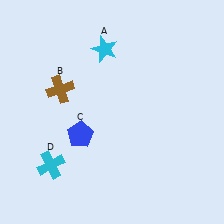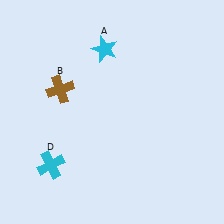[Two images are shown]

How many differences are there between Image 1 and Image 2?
There is 1 difference between the two images.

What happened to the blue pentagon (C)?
The blue pentagon (C) was removed in Image 2. It was in the bottom-left area of Image 1.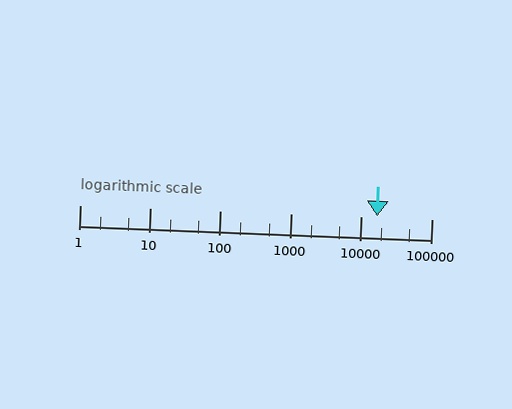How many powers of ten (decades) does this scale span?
The scale spans 5 decades, from 1 to 100000.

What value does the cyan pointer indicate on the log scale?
The pointer indicates approximately 17000.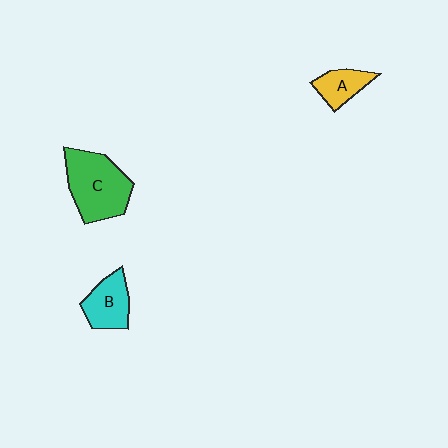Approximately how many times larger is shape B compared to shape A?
Approximately 1.3 times.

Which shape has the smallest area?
Shape A (yellow).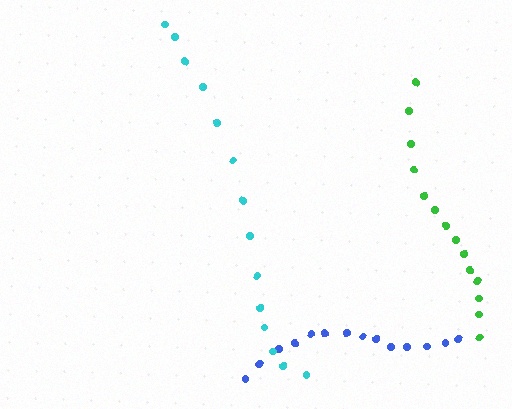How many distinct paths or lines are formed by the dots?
There are 3 distinct paths.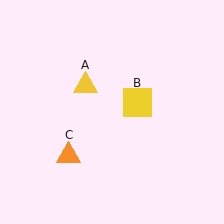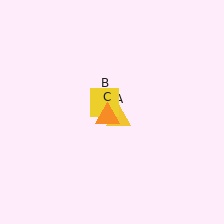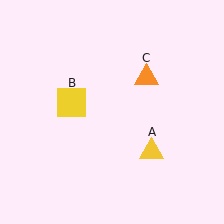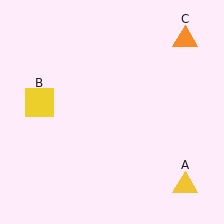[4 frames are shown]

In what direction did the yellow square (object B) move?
The yellow square (object B) moved left.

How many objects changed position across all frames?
3 objects changed position: yellow triangle (object A), yellow square (object B), orange triangle (object C).